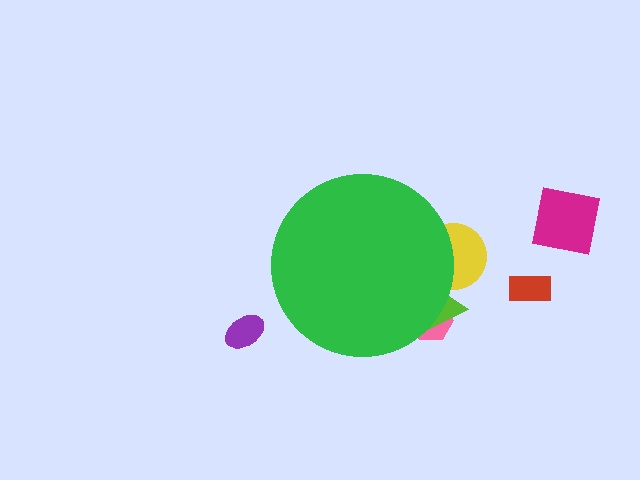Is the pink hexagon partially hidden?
Yes, the pink hexagon is partially hidden behind the green circle.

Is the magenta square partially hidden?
No, the magenta square is fully visible.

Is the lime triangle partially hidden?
Yes, the lime triangle is partially hidden behind the green circle.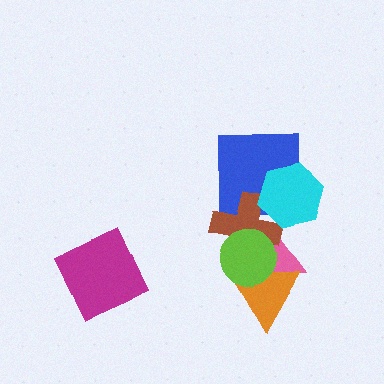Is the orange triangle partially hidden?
Yes, it is partially covered by another shape.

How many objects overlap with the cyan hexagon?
2 objects overlap with the cyan hexagon.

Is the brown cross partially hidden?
Yes, it is partially covered by another shape.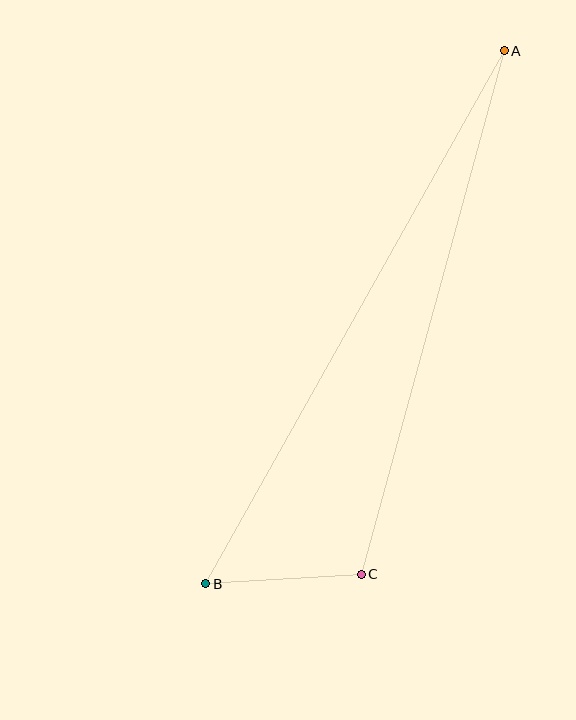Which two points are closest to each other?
Points B and C are closest to each other.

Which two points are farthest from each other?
Points A and B are farthest from each other.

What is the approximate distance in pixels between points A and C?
The distance between A and C is approximately 543 pixels.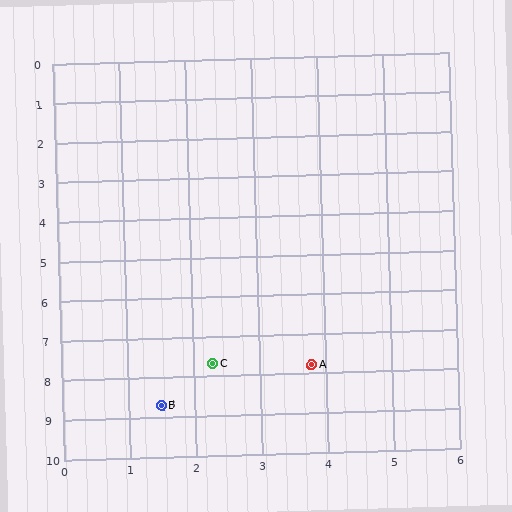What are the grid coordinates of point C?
Point C is at approximately (2.3, 7.7).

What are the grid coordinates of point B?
Point B is at approximately (1.5, 8.7).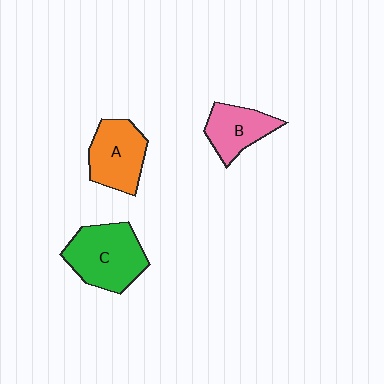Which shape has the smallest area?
Shape B (pink).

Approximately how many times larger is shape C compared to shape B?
Approximately 1.5 times.